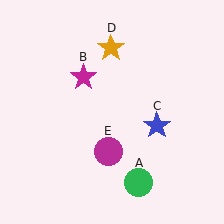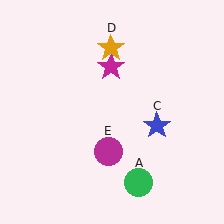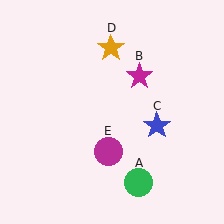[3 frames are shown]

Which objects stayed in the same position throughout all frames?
Green circle (object A) and blue star (object C) and orange star (object D) and magenta circle (object E) remained stationary.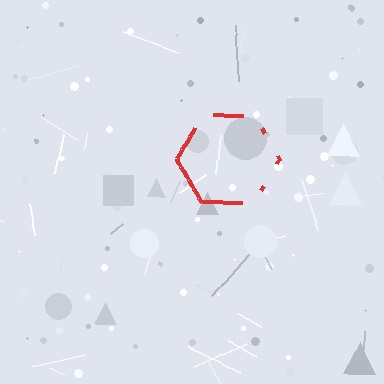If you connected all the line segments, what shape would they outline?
They would outline a hexagon.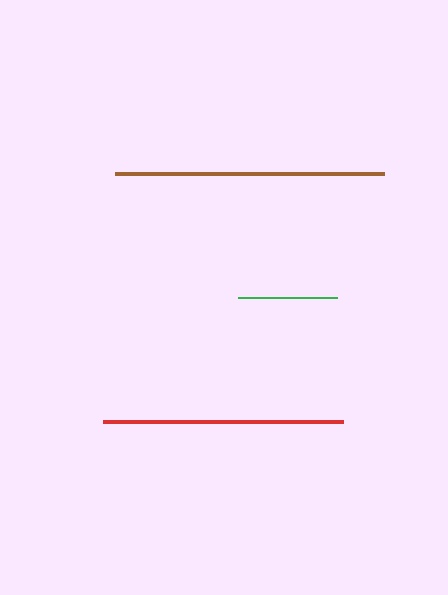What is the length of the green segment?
The green segment is approximately 99 pixels long.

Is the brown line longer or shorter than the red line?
The brown line is longer than the red line.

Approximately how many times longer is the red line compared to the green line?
The red line is approximately 2.4 times the length of the green line.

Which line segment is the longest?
The brown line is the longest at approximately 269 pixels.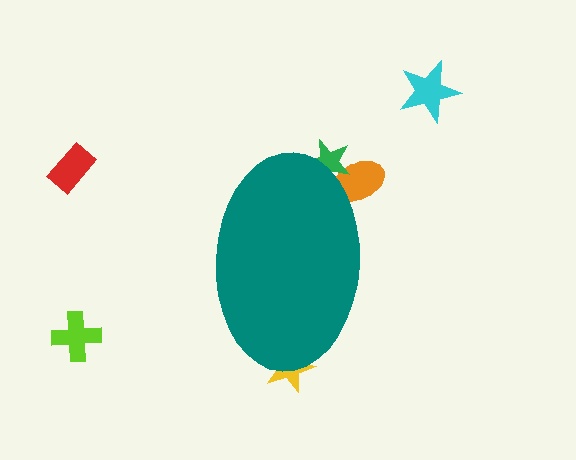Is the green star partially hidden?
Yes, the green star is partially hidden behind the teal ellipse.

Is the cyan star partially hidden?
No, the cyan star is fully visible.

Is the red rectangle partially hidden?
No, the red rectangle is fully visible.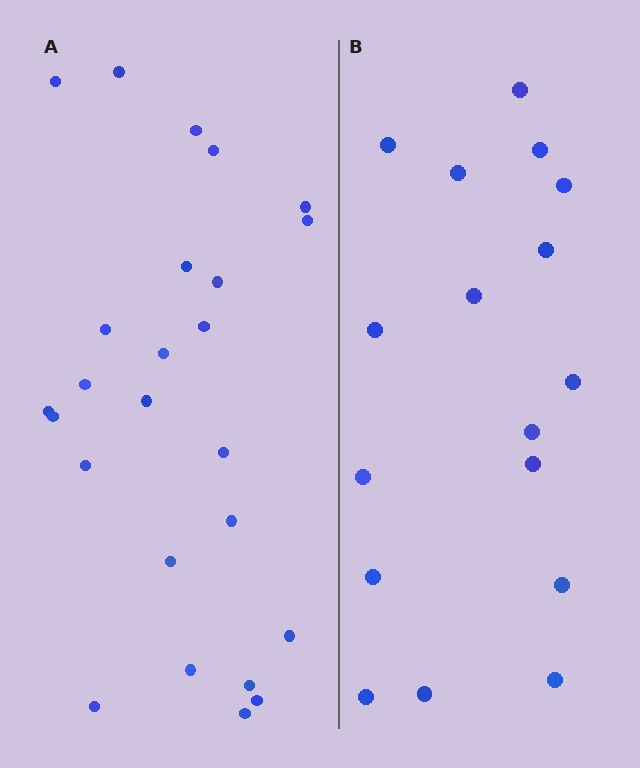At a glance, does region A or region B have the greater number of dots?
Region A (the left region) has more dots.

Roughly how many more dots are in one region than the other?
Region A has roughly 8 or so more dots than region B.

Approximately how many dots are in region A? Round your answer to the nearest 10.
About 20 dots. (The exact count is 25, which rounds to 20.)